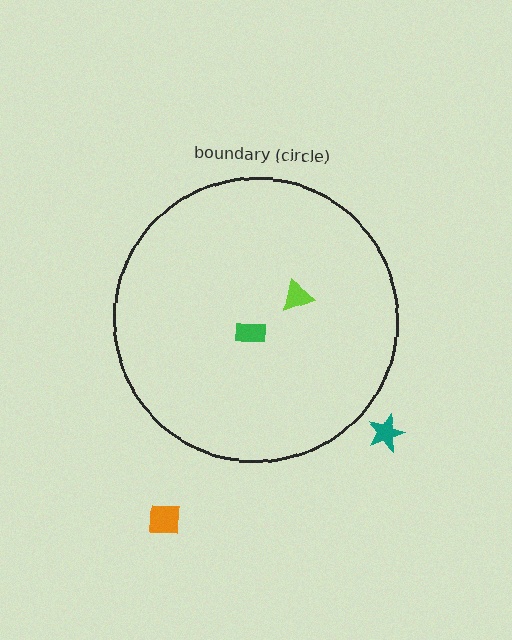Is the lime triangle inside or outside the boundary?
Inside.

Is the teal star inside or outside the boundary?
Outside.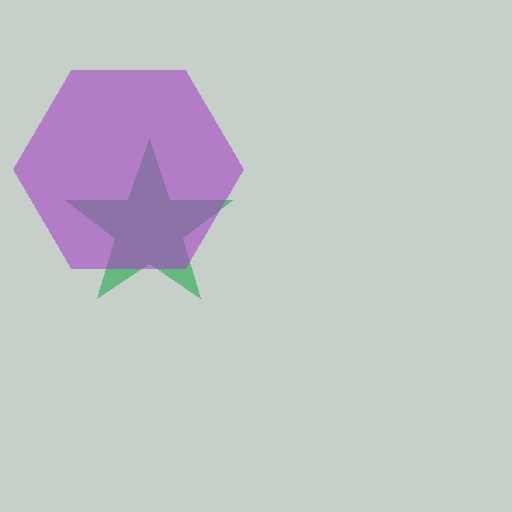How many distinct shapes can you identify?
There are 2 distinct shapes: a green star, a purple hexagon.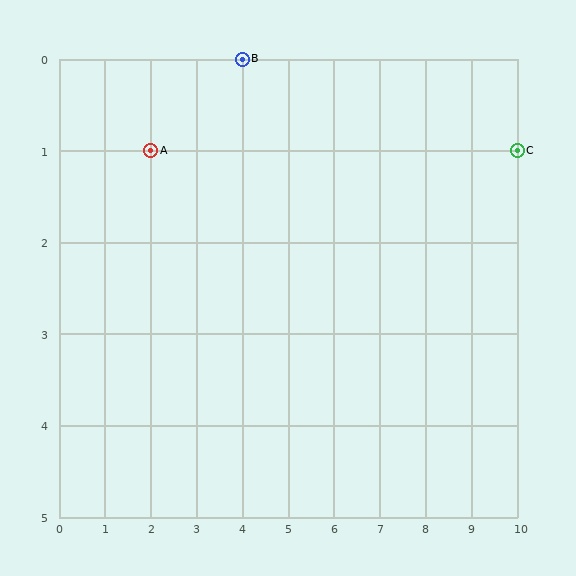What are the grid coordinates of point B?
Point B is at grid coordinates (4, 0).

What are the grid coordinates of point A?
Point A is at grid coordinates (2, 1).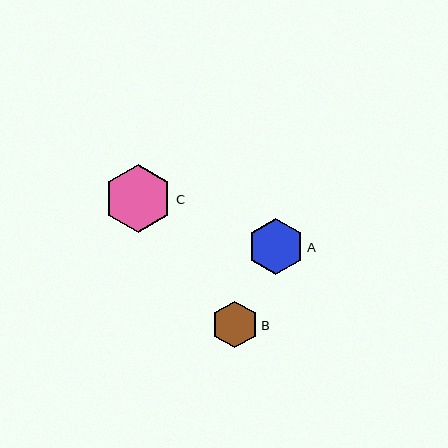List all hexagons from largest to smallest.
From largest to smallest: C, A, B.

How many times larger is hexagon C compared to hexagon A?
Hexagon C is approximately 1.2 times the size of hexagon A.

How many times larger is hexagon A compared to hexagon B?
Hexagon A is approximately 1.2 times the size of hexagon B.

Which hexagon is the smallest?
Hexagon B is the smallest with a size of approximately 47 pixels.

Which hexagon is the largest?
Hexagon C is the largest with a size of approximately 69 pixels.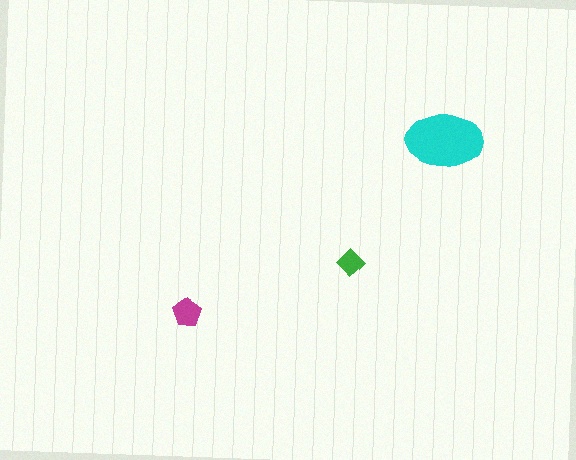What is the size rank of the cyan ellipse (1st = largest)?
1st.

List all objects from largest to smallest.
The cyan ellipse, the magenta pentagon, the green diamond.